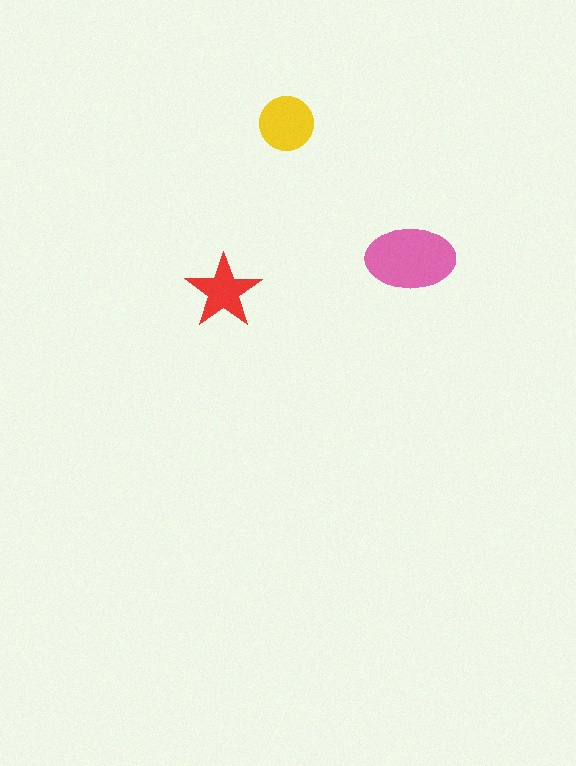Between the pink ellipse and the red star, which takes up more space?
The pink ellipse.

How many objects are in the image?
There are 3 objects in the image.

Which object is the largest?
The pink ellipse.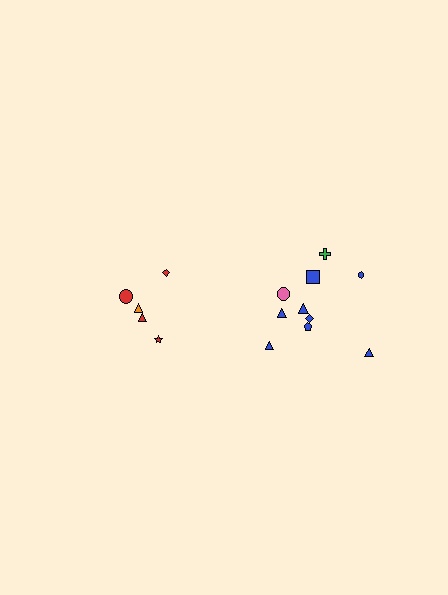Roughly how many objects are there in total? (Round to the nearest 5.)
Roughly 15 objects in total.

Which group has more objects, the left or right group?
The right group.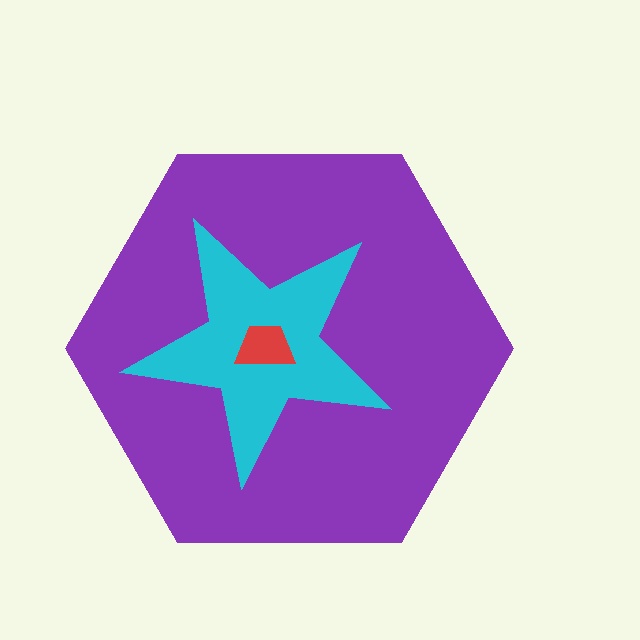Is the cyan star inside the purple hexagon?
Yes.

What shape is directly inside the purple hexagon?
The cyan star.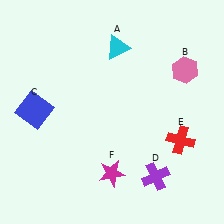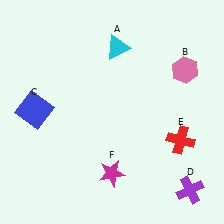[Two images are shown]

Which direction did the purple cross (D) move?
The purple cross (D) moved right.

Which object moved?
The purple cross (D) moved right.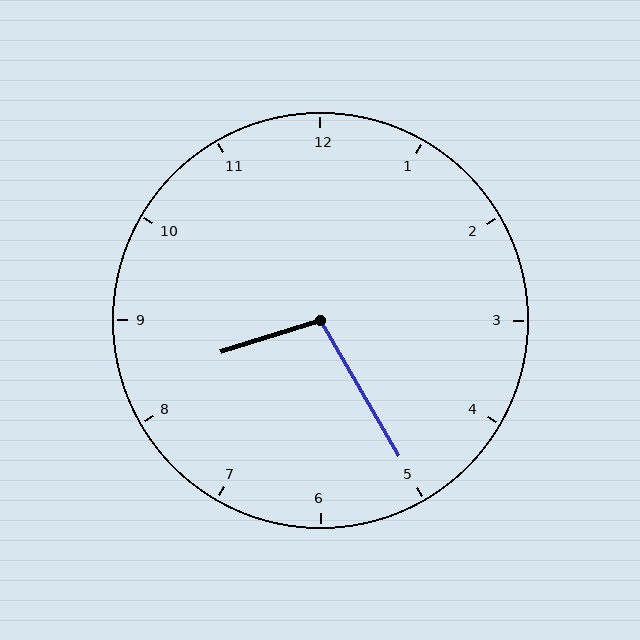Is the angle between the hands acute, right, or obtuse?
It is obtuse.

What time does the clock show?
8:25.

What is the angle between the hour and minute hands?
Approximately 102 degrees.